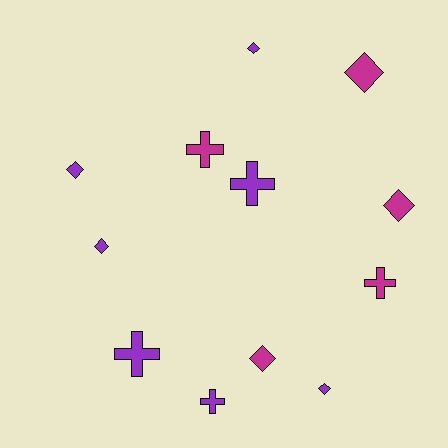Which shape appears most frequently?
Diamond, with 7 objects.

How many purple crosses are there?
There are 3 purple crosses.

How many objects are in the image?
There are 12 objects.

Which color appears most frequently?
Purple, with 7 objects.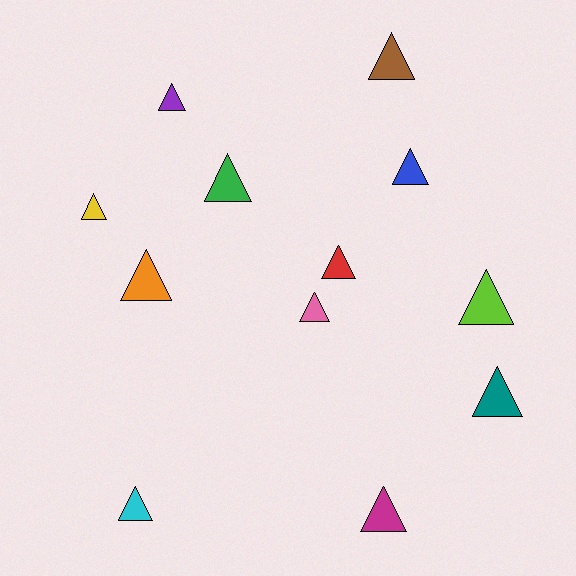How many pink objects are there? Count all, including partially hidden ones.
There is 1 pink object.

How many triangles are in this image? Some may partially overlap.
There are 12 triangles.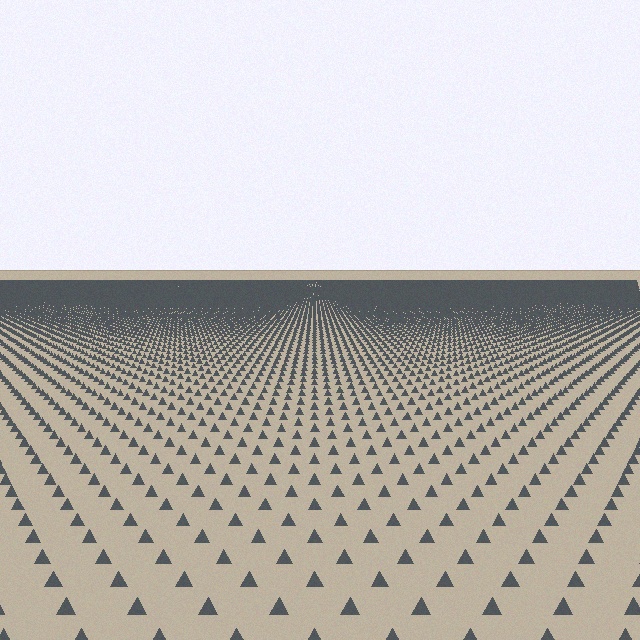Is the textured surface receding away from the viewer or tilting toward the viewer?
The surface is receding away from the viewer. Texture elements get smaller and denser toward the top.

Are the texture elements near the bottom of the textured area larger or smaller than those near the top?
Larger. Near the bottom, elements are closer to the viewer and appear at a bigger on-screen size.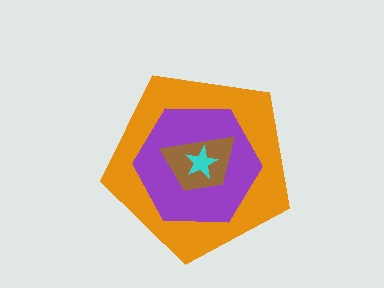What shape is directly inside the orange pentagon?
The purple hexagon.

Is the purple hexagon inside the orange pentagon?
Yes.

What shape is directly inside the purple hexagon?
The brown trapezoid.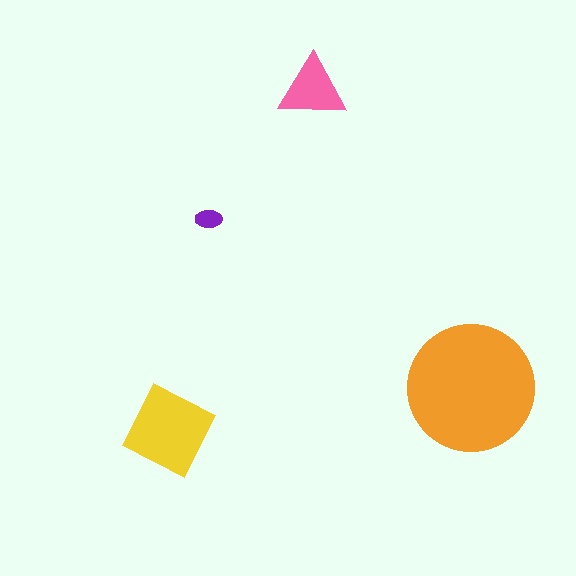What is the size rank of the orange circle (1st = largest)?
1st.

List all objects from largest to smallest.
The orange circle, the yellow square, the pink triangle, the purple ellipse.